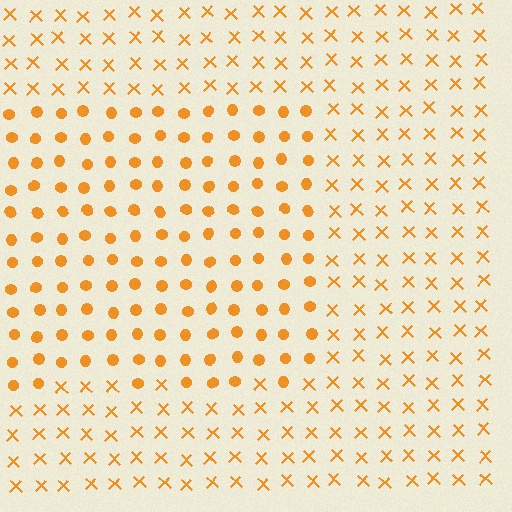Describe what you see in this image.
The image is filled with small orange elements arranged in a uniform grid. A rectangle-shaped region contains circles, while the surrounding area contains X marks. The boundary is defined purely by the change in element shape.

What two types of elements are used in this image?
The image uses circles inside the rectangle region and X marks outside it.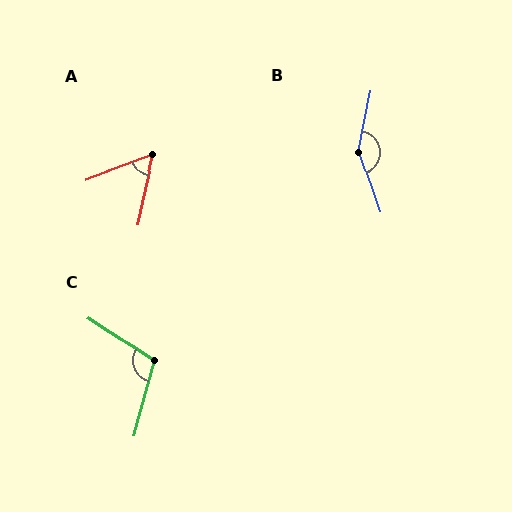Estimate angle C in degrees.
Approximately 108 degrees.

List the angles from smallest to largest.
A (57°), C (108°), B (149°).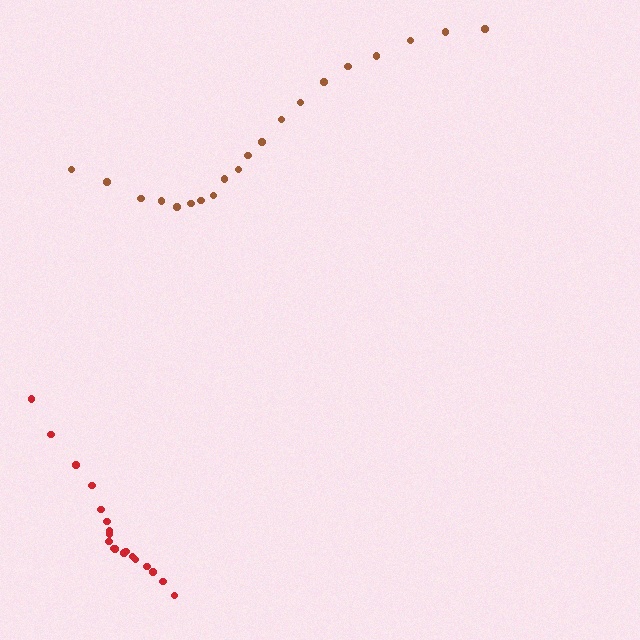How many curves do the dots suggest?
There are 2 distinct paths.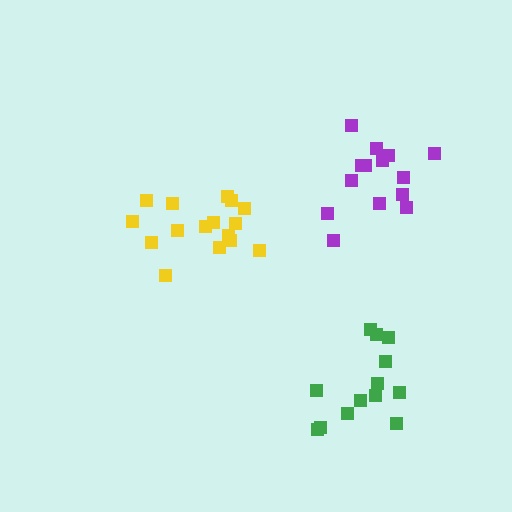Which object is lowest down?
The green cluster is bottommost.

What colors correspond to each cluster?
The clusters are colored: yellow, purple, green.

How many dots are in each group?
Group 1: 16 dots, Group 2: 14 dots, Group 3: 13 dots (43 total).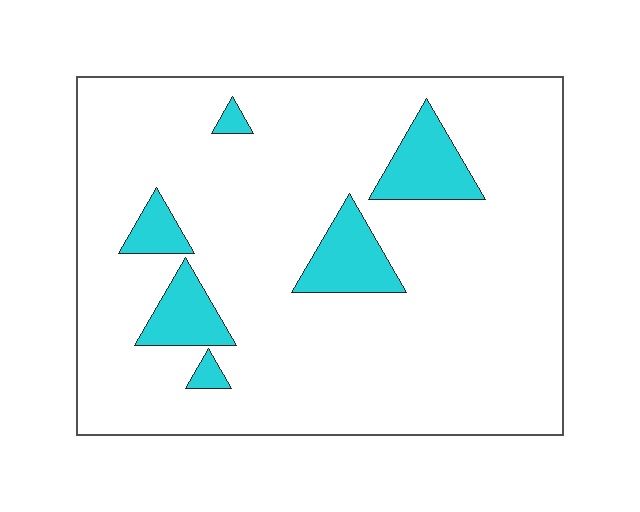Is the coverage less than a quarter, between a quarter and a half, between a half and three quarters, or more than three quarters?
Less than a quarter.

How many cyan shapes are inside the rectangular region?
6.